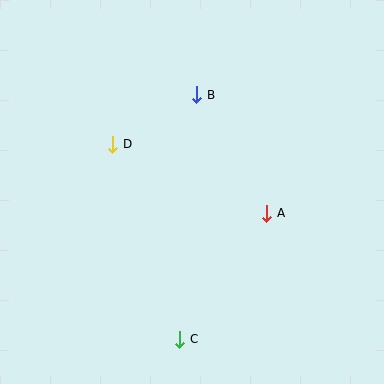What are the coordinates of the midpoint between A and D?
The midpoint between A and D is at (190, 179).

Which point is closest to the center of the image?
Point A at (267, 213) is closest to the center.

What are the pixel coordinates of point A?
Point A is at (267, 213).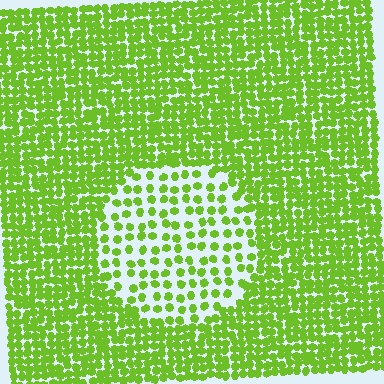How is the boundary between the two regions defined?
The boundary is defined by a change in element density (approximately 2.3x ratio). All elements are the same color, size, and shape.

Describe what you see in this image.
The image contains small lime elements arranged at two different densities. A circle-shaped region is visible where the elements are less densely packed than the surrounding area.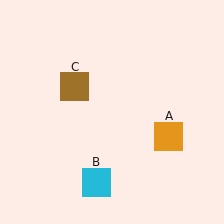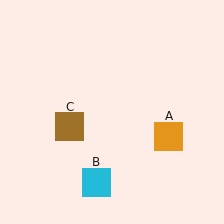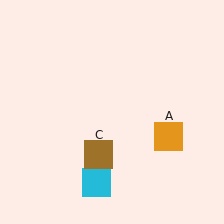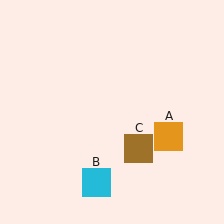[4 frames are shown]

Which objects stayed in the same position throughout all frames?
Orange square (object A) and cyan square (object B) remained stationary.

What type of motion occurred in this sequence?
The brown square (object C) rotated counterclockwise around the center of the scene.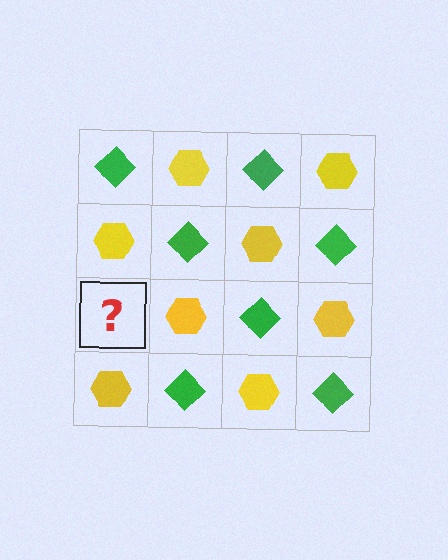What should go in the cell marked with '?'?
The missing cell should contain a green diamond.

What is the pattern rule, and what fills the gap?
The rule is that it alternates green diamond and yellow hexagon in a checkerboard pattern. The gap should be filled with a green diamond.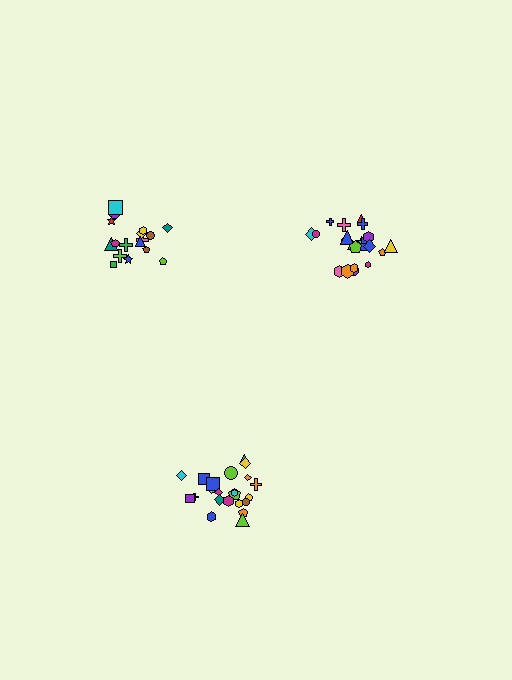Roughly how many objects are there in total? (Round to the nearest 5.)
Roughly 60 objects in total.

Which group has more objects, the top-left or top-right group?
The top-right group.